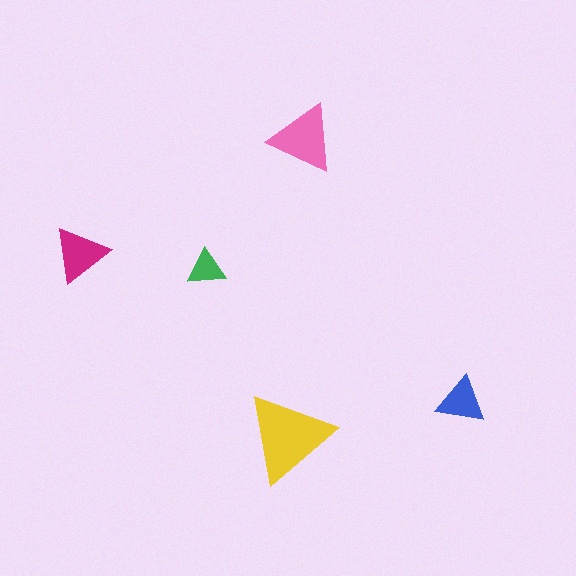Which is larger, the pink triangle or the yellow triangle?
The yellow one.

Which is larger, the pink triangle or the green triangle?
The pink one.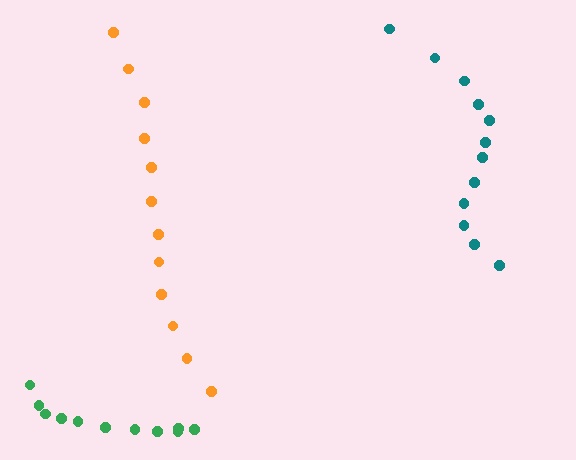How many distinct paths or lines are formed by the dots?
There are 3 distinct paths.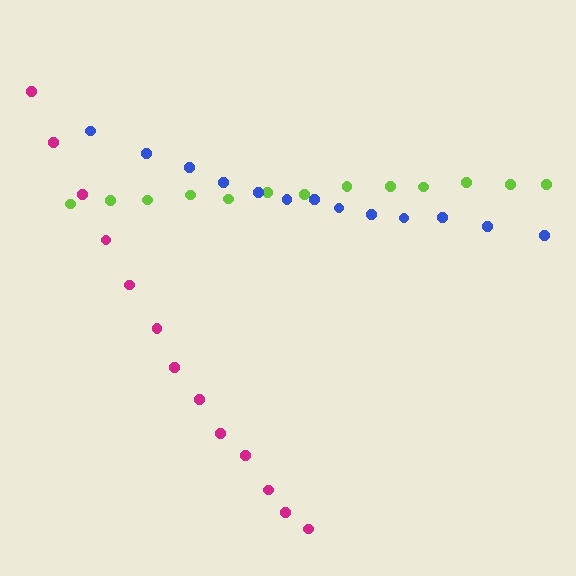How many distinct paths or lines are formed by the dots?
There are 3 distinct paths.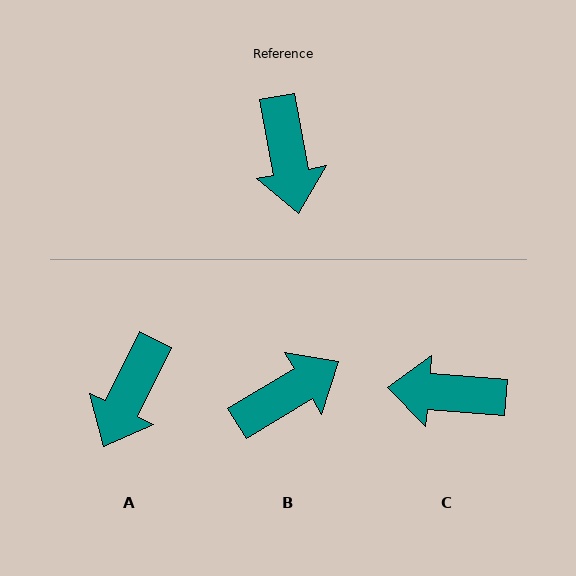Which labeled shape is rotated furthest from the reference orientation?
B, about 111 degrees away.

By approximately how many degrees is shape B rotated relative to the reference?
Approximately 111 degrees counter-clockwise.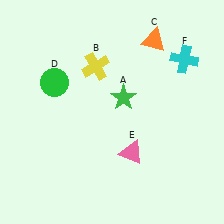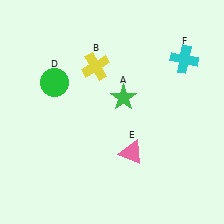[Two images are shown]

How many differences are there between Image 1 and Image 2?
There is 1 difference between the two images.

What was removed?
The orange triangle (C) was removed in Image 2.